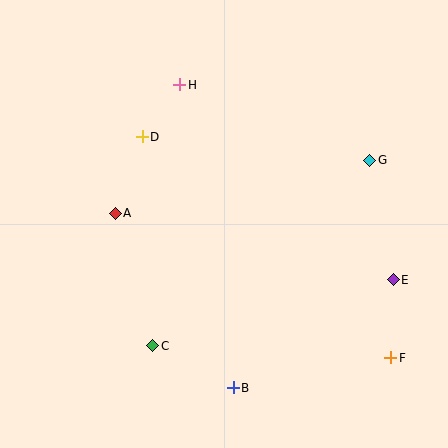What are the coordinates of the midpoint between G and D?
The midpoint between G and D is at (256, 149).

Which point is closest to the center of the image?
Point A at (115, 213) is closest to the center.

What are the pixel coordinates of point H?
Point H is at (180, 85).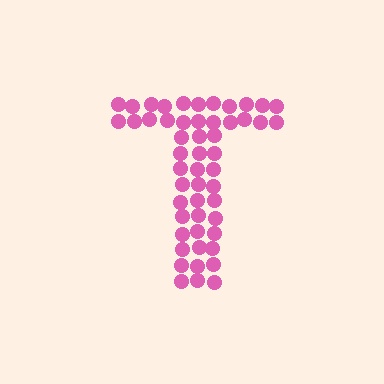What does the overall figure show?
The overall figure shows the letter T.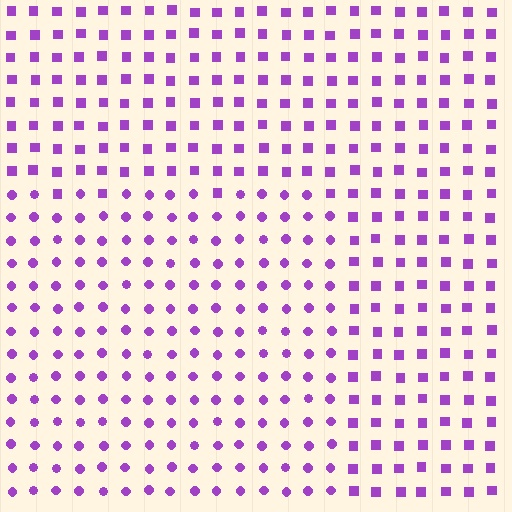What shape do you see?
I see a rectangle.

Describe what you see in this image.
The image is filled with small purple elements arranged in a uniform grid. A rectangle-shaped region contains circles, while the surrounding area contains squares. The boundary is defined purely by the change in element shape.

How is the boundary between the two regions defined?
The boundary is defined by a change in element shape: circles inside vs. squares outside. All elements share the same color and spacing.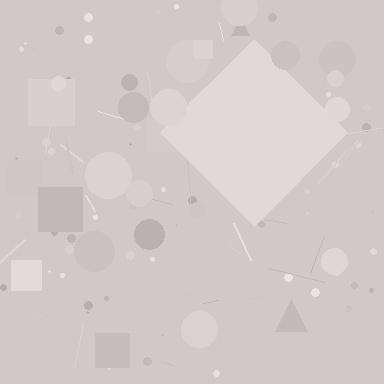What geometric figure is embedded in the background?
A diamond is embedded in the background.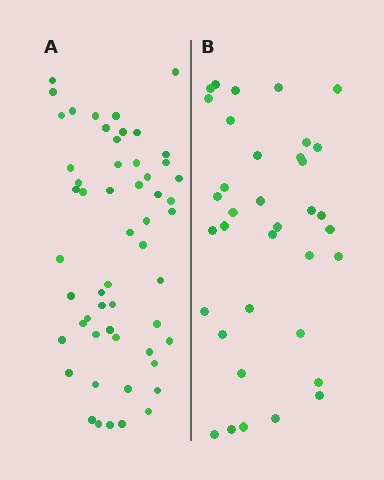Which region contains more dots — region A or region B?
Region A (the left region) has more dots.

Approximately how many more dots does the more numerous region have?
Region A has approximately 20 more dots than region B.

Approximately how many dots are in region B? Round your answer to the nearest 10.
About 40 dots. (The exact count is 36, which rounds to 40.)